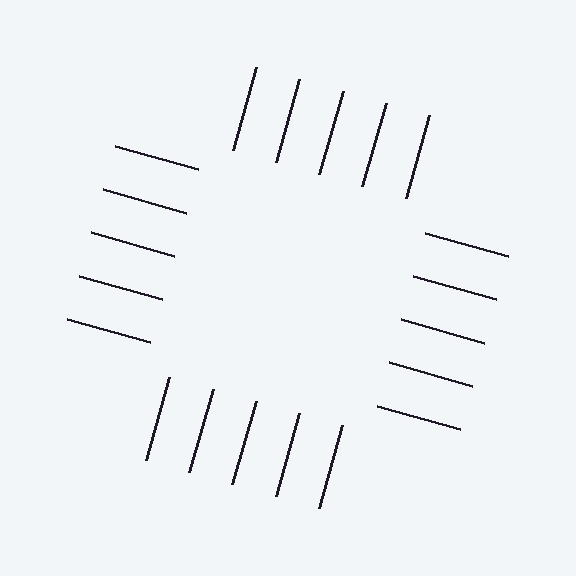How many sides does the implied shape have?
4 sides — the line-ends trace a square.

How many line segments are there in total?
20 — 5 along each of the 4 edges.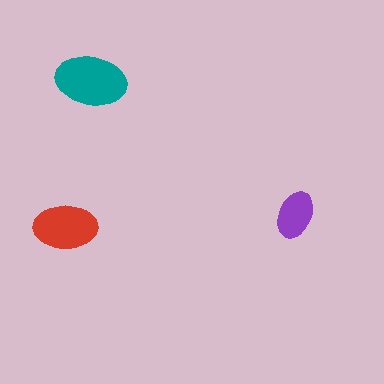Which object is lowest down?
The red ellipse is bottommost.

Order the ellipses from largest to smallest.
the teal one, the red one, the purple one.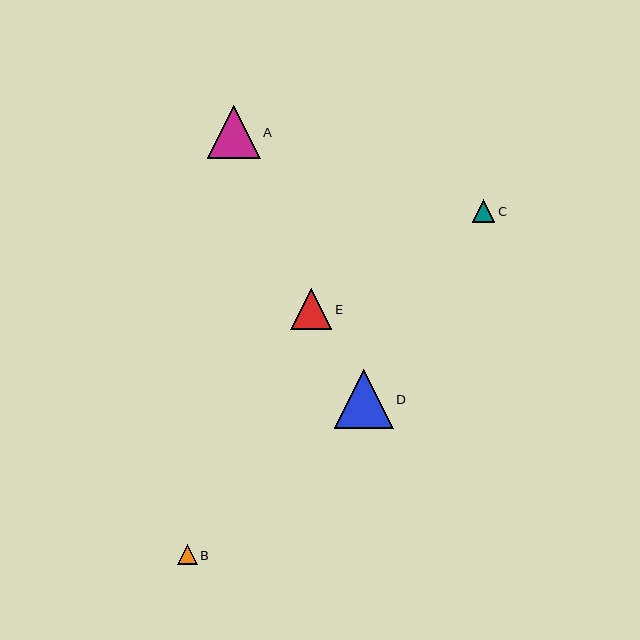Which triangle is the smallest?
Triangle B is the smallest with a size of approximately 20 pixels.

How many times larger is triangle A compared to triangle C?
Triangle A is approximately 2.3 times the size of triangle C.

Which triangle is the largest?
Triangle D is the largest with a size of approximately 59 pixels.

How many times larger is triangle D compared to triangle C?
Triangle D is approximately 2.6 times the size of triangle C.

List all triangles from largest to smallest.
From largest to smallest: D, A, E, C, B.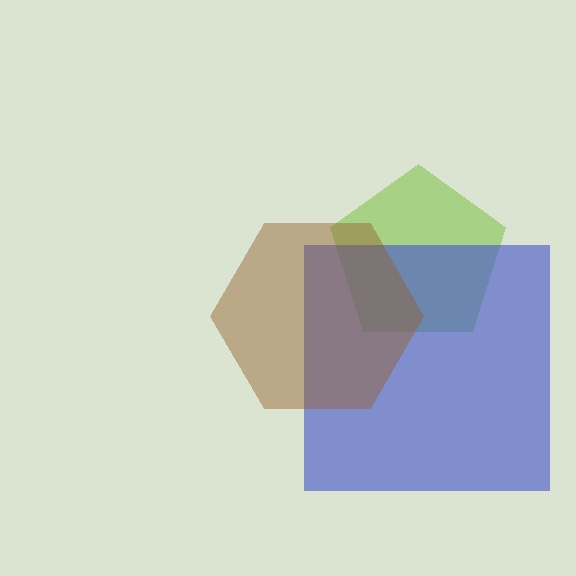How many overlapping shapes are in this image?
There are 3 overlapping shapes in the image.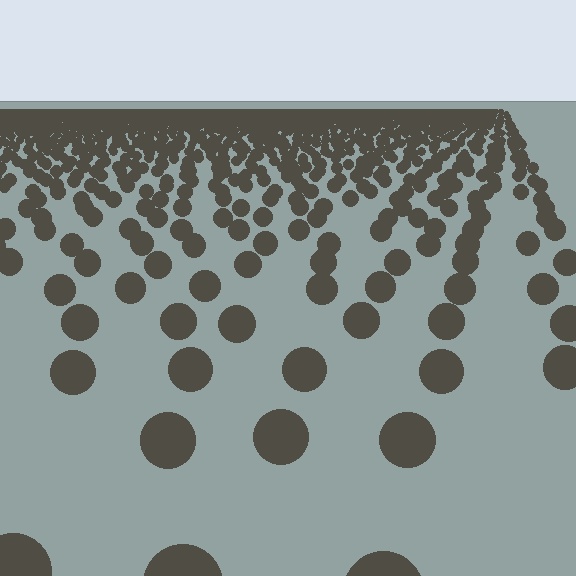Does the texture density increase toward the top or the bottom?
Density increases toward the top.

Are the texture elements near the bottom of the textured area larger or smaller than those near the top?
Larger. Near the bottom, elements are closer to the viewer and appear at a bigger on-screen size.